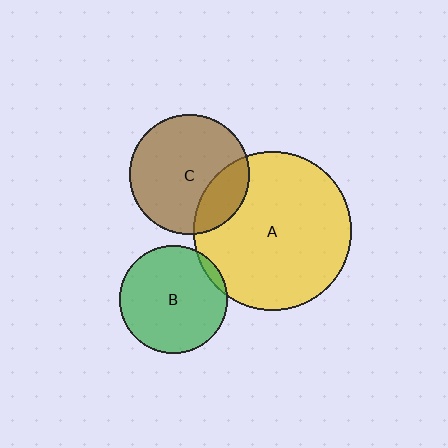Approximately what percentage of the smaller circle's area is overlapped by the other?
Approximately 5%.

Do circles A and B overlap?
Yes.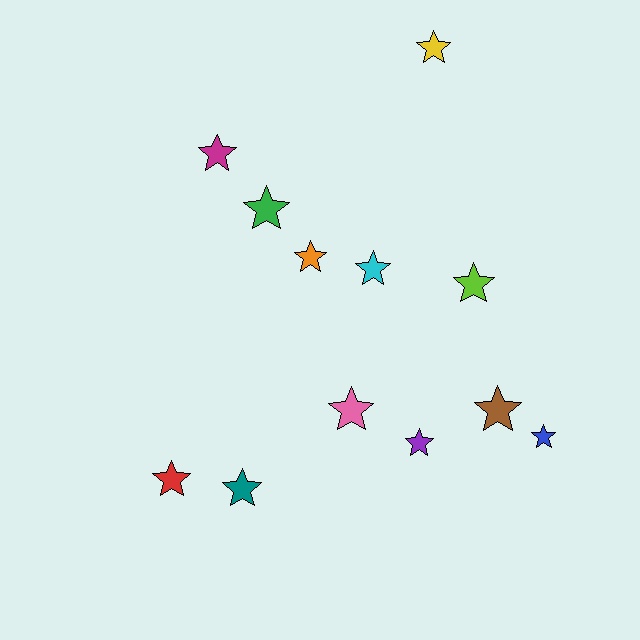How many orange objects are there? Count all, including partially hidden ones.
There is 1 orange object.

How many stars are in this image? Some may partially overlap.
There are 12 stars.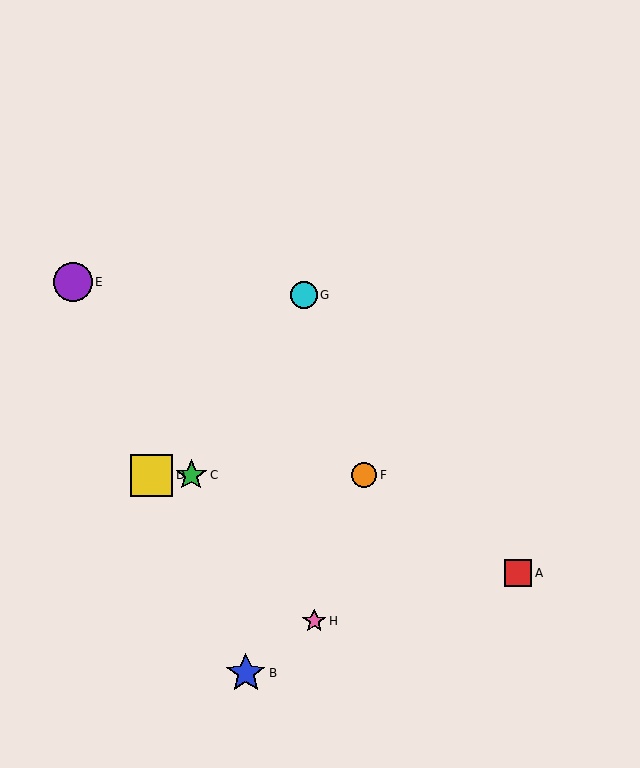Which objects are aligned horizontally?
Objects C, D, F are aligned horizontally.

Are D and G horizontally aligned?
No, D is at y≈475 and G is at y≈295.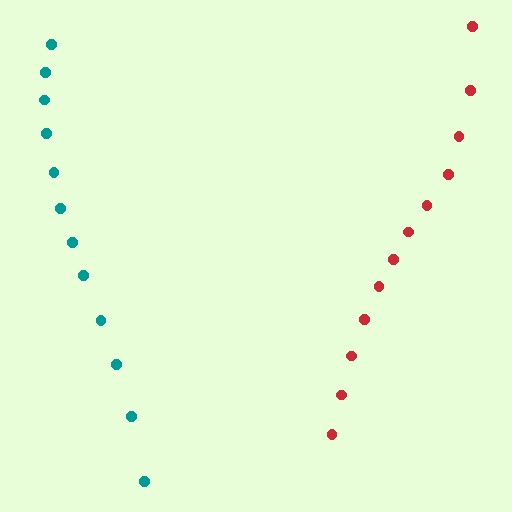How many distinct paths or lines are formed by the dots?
There are 2 distinct paths.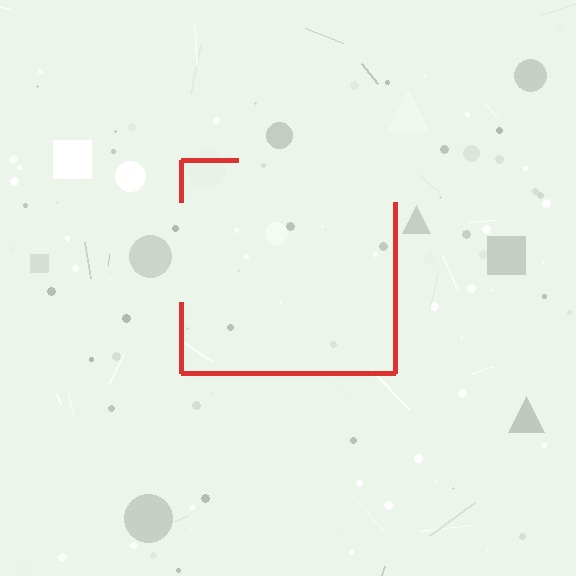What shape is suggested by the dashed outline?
The dashed outline suggests a square.